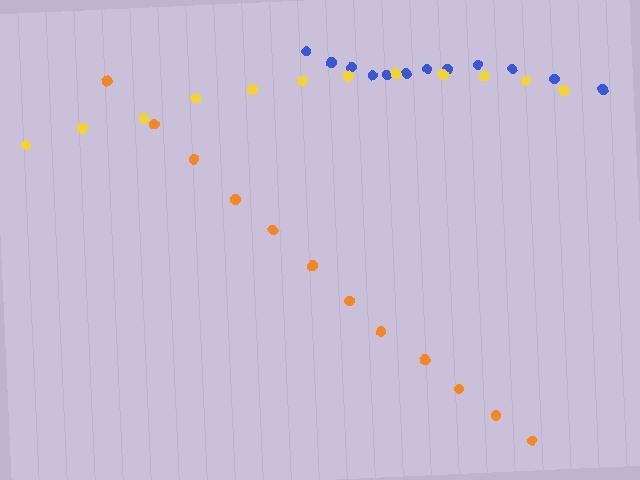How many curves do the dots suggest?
There are 3 distinct paths.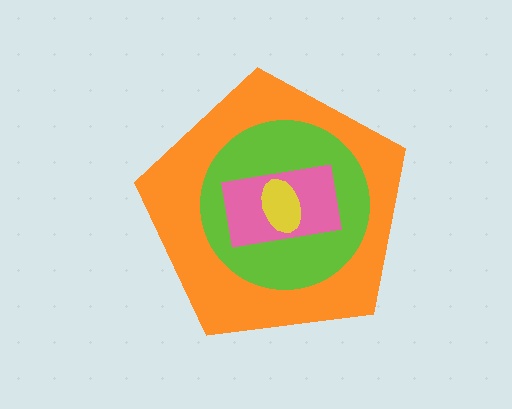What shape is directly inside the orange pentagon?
The lime circle.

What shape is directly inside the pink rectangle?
The yellow ellipse.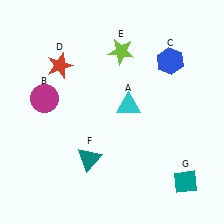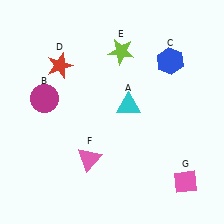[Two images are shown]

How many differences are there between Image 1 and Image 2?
There are 2 differences between the two images.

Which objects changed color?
F changed from teal to pink. G changed from teal to pink.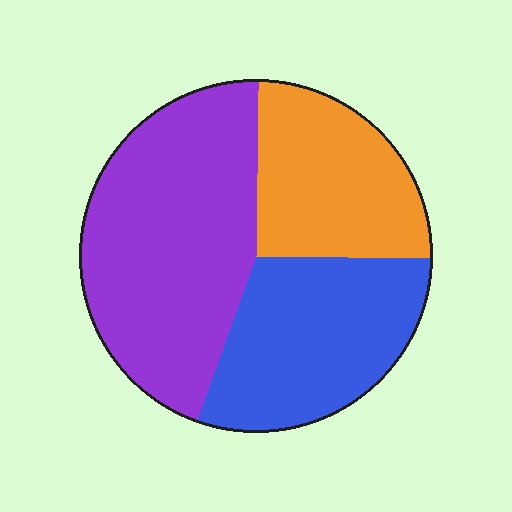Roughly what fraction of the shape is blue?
Blue takes up about one third (1/3) of the shape.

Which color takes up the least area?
Orange, at roughly 25%.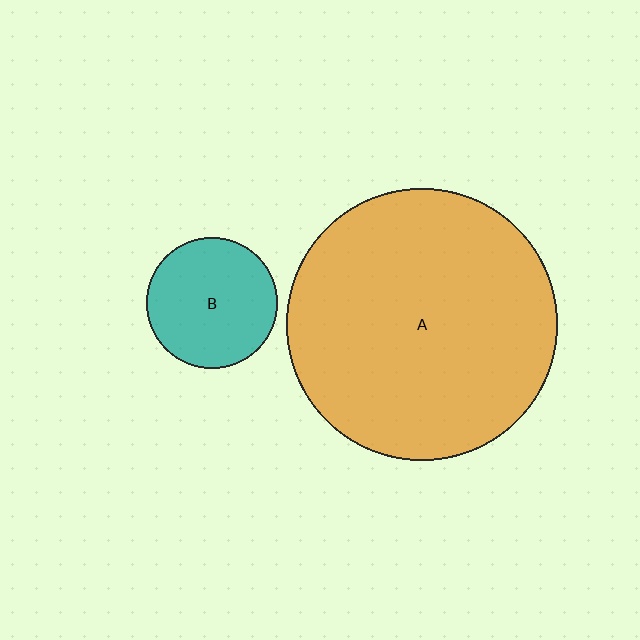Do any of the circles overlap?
No, none of the circles overlap.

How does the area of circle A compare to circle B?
Approximately 4.3 times.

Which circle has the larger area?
Circle A (orange).